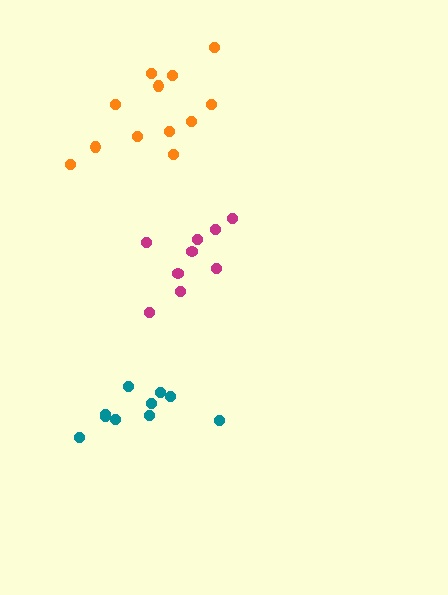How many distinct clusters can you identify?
There are 3 distinct clusters.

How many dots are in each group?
Group 1: 10 dots, Group 2: 9 dots, Group 3: 12 dots (31 total).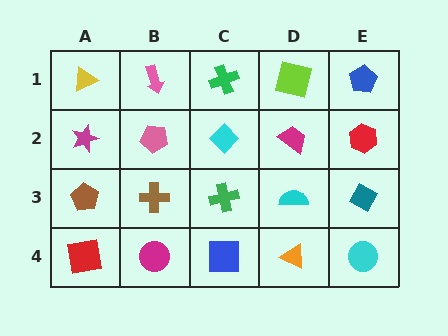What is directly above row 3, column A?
A magenta star.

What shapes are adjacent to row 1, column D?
A magenta trapezoid (row 2, column D), a green cross (row 1, column C), a blue pentagon (row 1, column E).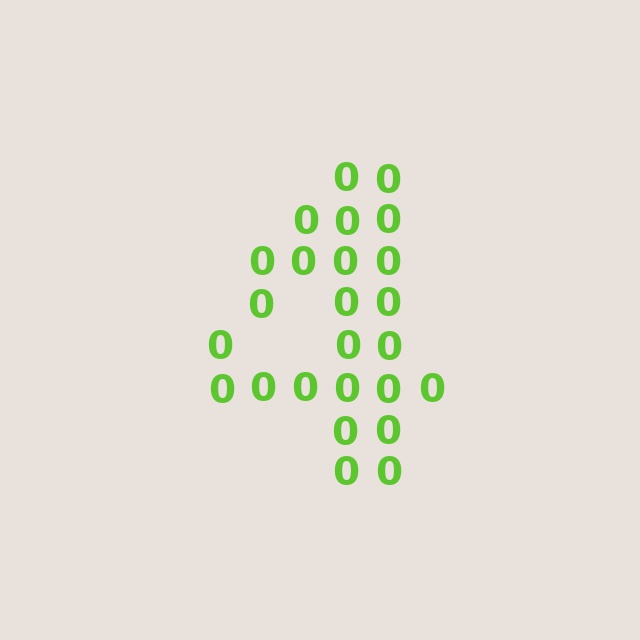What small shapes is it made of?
It is made of small digit 0's.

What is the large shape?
The large shape is the digit 4.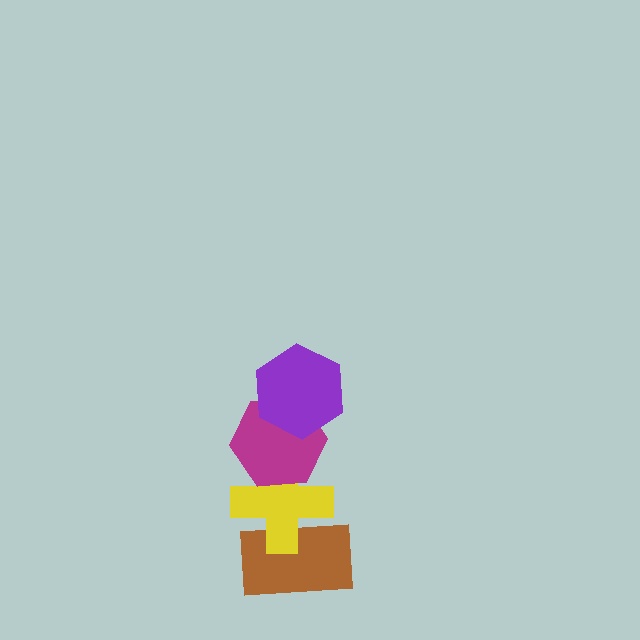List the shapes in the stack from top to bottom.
From top to bottom: the purple hexagon, the magenta hexagon, the yellow cross, the brown rectangle.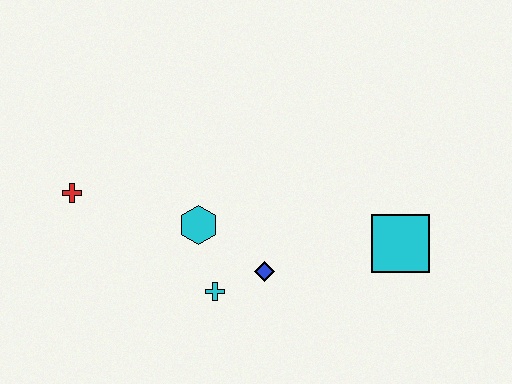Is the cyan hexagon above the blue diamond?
Yes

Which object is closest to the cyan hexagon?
The cyan cross is closest to the cyan hexagon.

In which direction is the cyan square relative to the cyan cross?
The cyan square is to the right of the cyan cross.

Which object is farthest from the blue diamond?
The red cross is farthest from the blue diamond.